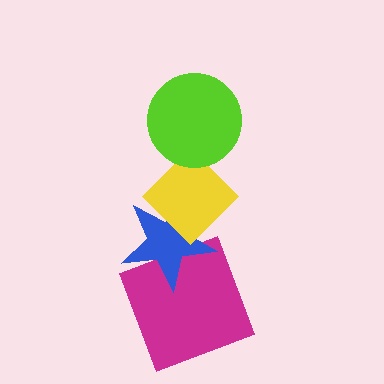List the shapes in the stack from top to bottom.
From top to bottom: the lime circle, the yellow diamond, the blue star, the magenta square.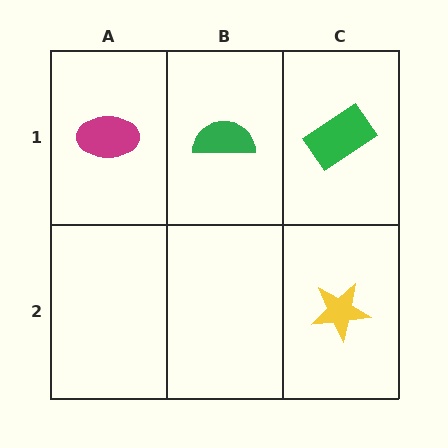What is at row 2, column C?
A yellow star.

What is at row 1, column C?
A green rectangle.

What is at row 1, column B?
A green semicircle.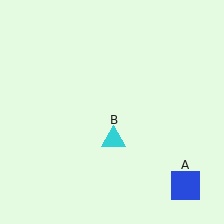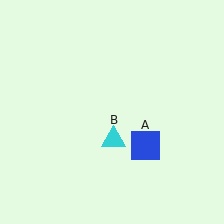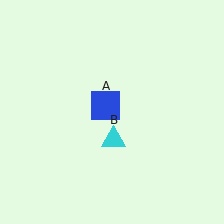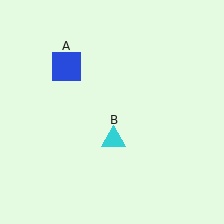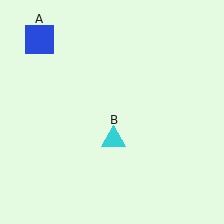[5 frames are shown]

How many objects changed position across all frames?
1 object changed position: blue square (object A).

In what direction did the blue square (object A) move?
The blue square (object A) moved up and to the left.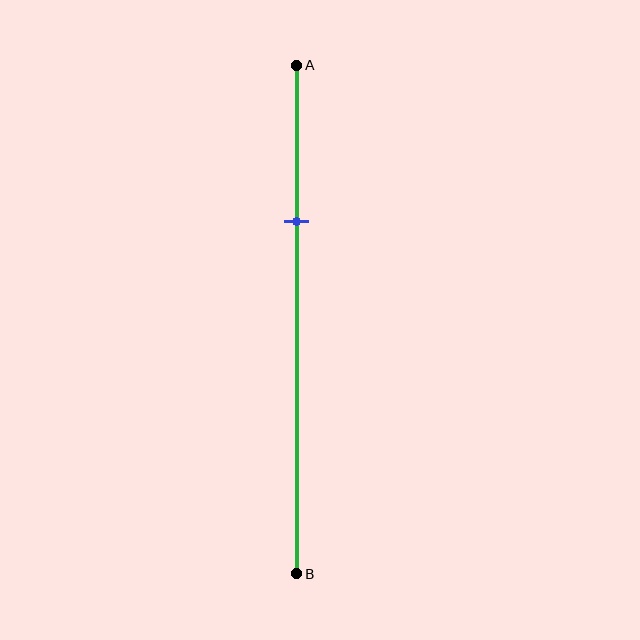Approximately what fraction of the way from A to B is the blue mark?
The blue mark is approximately 30% of the way from A to B.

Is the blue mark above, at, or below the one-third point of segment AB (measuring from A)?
The blue mark is approximately at the one-third point of segment AB.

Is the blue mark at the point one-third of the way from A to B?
Yes, the mark is approximately at the one-third point.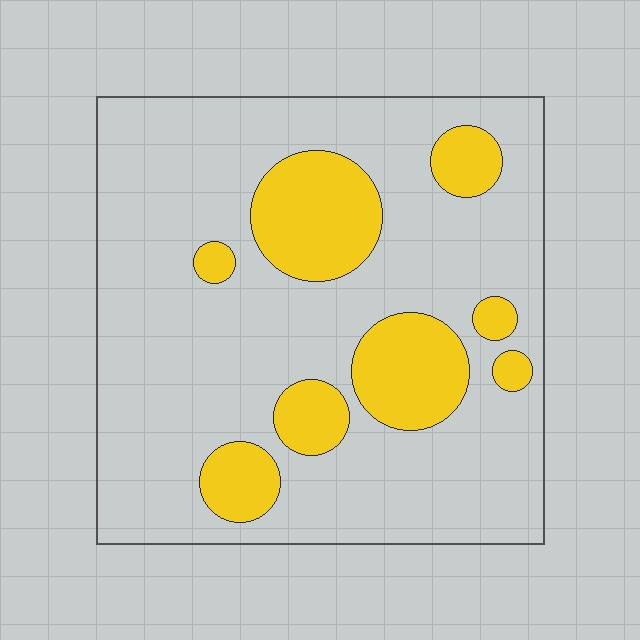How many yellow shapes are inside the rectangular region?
8.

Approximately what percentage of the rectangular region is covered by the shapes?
Approximately 20%.